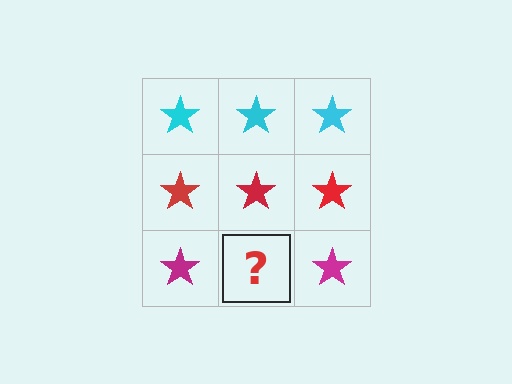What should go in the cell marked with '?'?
The missing cell should contain a magenta star.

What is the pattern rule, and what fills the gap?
The rule is that each row has a consistent color. The gap should be filled with a magenta star.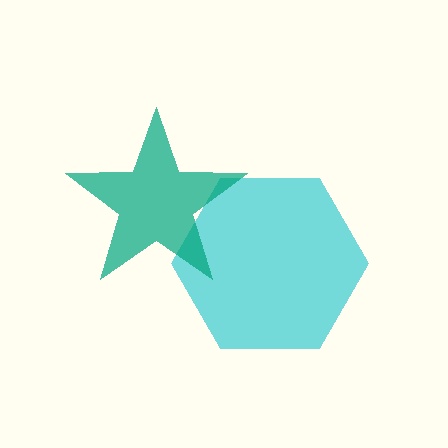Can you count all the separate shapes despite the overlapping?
Yes, there are 2 separate shapes.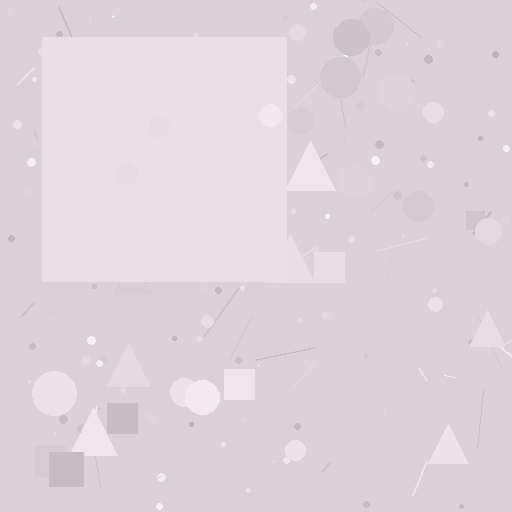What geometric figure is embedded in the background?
A square is embedded in the background.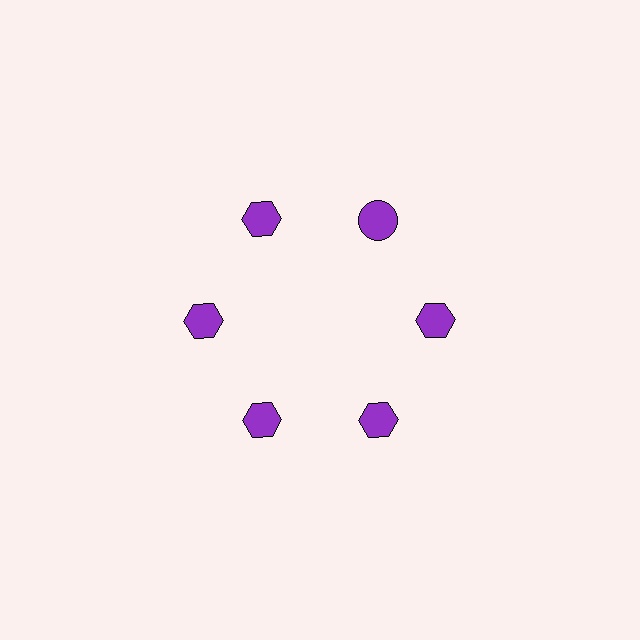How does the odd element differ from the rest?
It has a different shape: circle instead of hexagon.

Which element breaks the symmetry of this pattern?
The purple circle at roughly the 1 o'clock position breaks the symmetry. All other shapes are purple hexagons.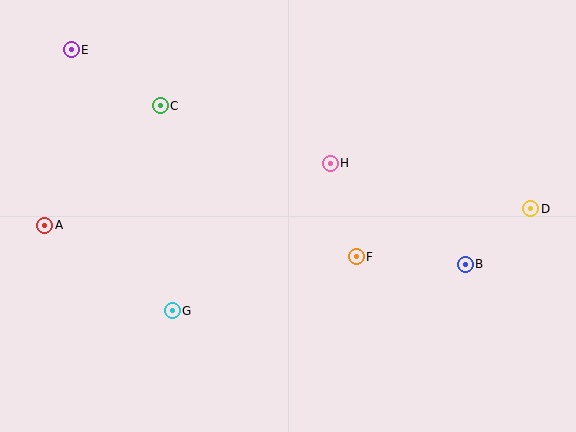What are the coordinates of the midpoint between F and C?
The midpoint between F and C is at (258, 181).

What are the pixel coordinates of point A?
Point A is at (45, 225).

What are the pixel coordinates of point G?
Point G is at (172, 311).